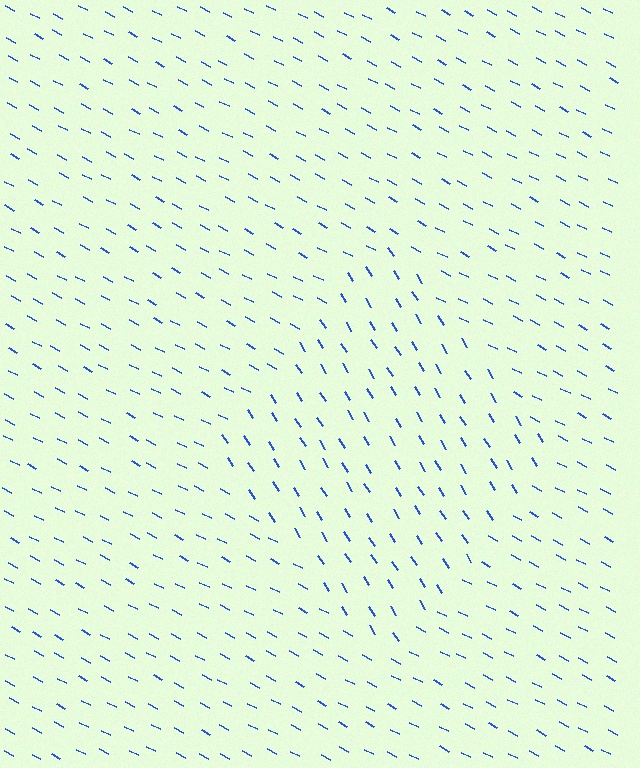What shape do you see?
I see a diamond.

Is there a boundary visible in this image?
Yes, there is a texture boundary formed by a change in line orientation.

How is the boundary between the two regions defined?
The boundary is defined purely by a change in line orientation (approximately 30 degrees difference). All lines are the same color and thickness.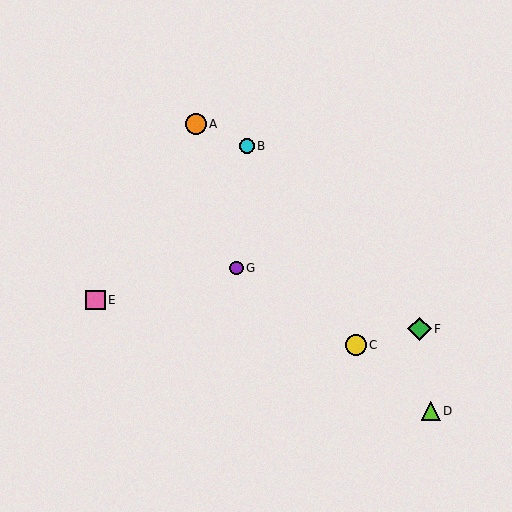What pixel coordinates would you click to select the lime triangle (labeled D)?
Click at (431, 411) to select the lime triangle D.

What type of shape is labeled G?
Shape G is a purple circle.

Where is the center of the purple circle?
The center of the purple circle is at (237, 268).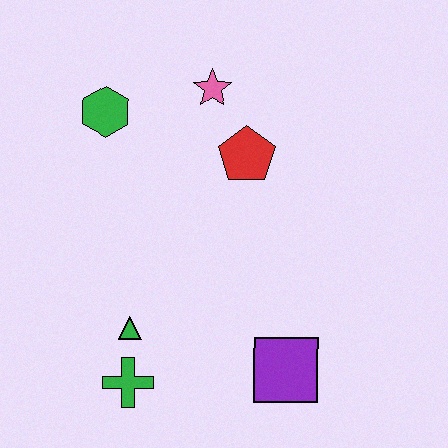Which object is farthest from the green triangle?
The pink star is farthest from the green triangle.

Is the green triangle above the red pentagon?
No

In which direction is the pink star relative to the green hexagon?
The pink star is to the right of the green hexagon.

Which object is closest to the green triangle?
The green cross is closest to the green triangle.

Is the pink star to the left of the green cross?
No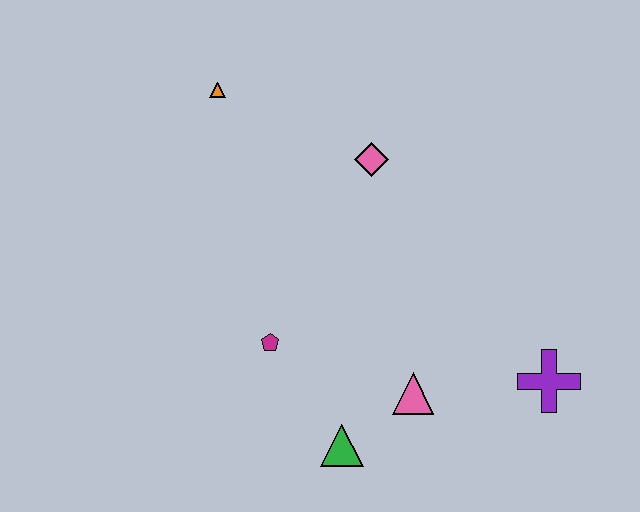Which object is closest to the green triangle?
The pink triangle is closest to the green triangle.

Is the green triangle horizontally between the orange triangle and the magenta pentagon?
No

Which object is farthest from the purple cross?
The orange triangle is farthest from the purple cross.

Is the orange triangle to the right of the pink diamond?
No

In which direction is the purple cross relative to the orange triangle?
The purple cross is to the right of the orange triangle.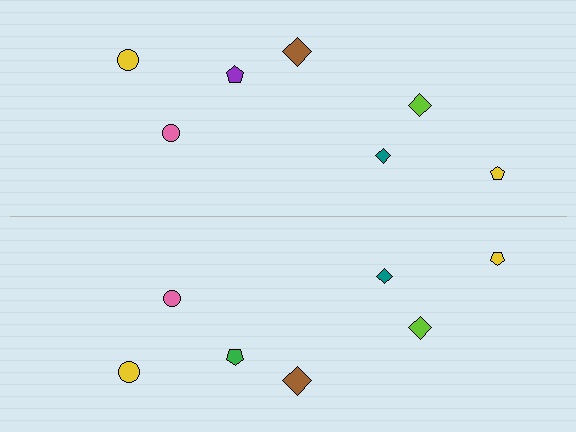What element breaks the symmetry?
The green pentagon on the bottom side breaks the symmetry — its mirror counterpart is purple.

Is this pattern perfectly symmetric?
No, the pattern is not perfectly symmetric. The green pentagon on the bottom side breaks the symmetry — its mirror counterpart is purple.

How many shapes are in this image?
There are 14 shapes in this image.